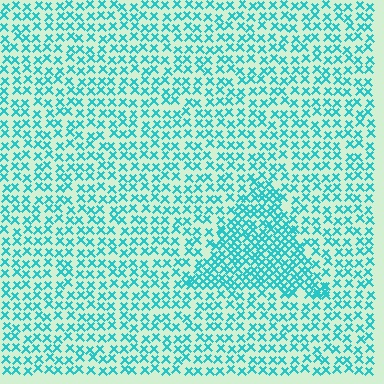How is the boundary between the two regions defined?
The boundary is defined by a change in element density (approximately 1.9x ratio). All elements are the same color, size, and shape.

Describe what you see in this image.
The image contains small cyan elements arranged at two different densities. A triangle-shaped region is visible where the elements are more densely packed than the surrounding area.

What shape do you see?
I see a triangle.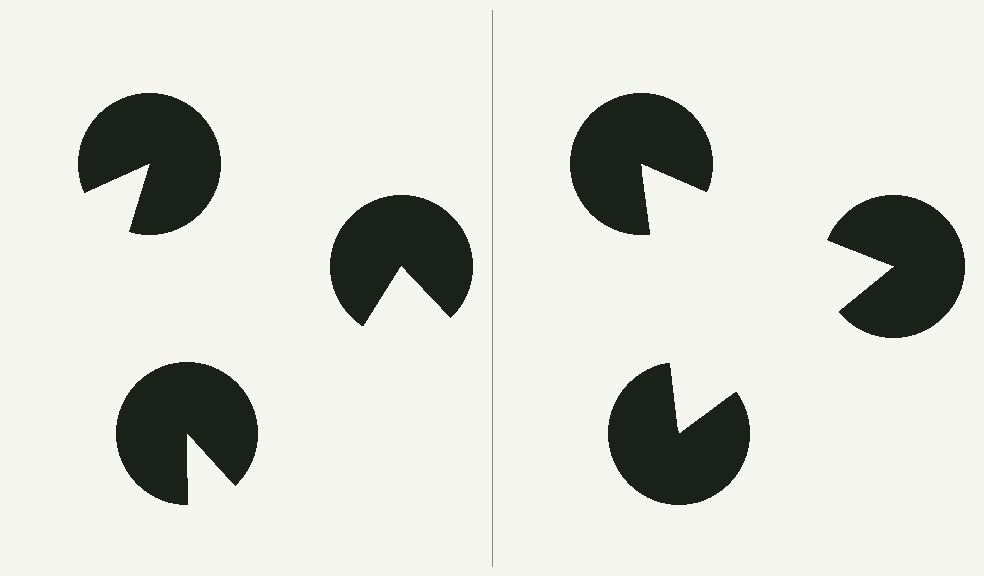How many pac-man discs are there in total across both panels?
6 — 3 on each side.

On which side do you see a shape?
An illusory triangle appears on the right side. On the left side the wedge cuts are rotated, so no coherent shape forms.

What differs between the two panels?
The pac-man discs are positioned identically on both sides; only the wedge orientations differ. On the right they align to a triangle; on the left they are misaligned.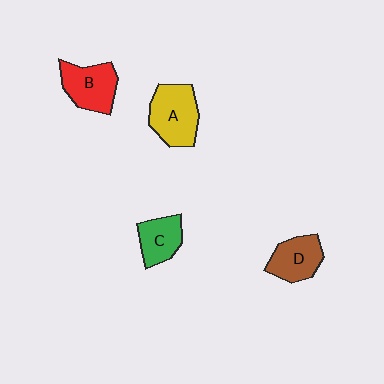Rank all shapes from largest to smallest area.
From largest to smallest: A (yellow), B (red), D (brown), C (green).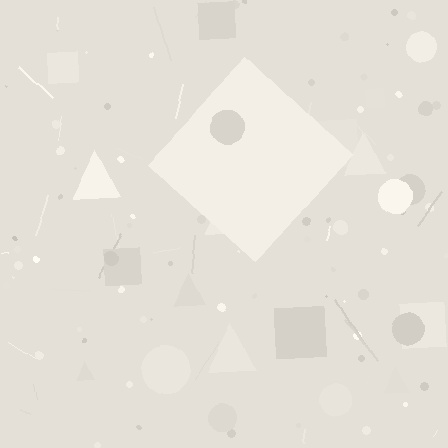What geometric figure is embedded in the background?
A diamond is embedded in the background.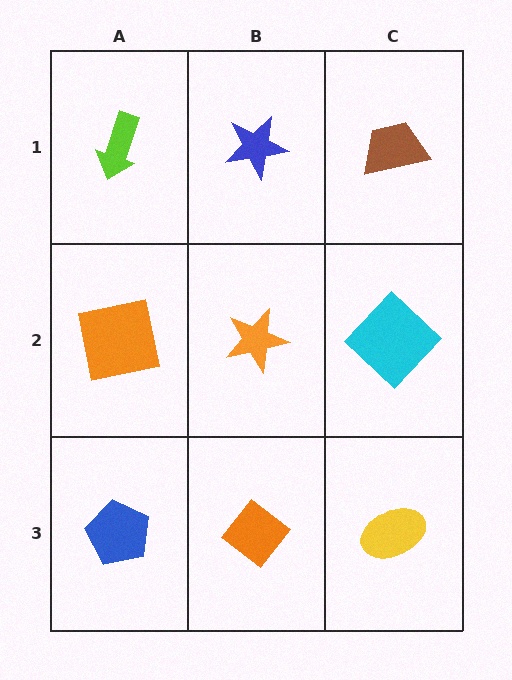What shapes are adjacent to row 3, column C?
A cyan diamond (row 2, column C), an orange diamond (row 3, column B).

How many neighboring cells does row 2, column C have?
3.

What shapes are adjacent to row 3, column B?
An orange star (row 2, column B), a blue pentagon (row 3, column A), a yellow ellipse (row 3, column C).